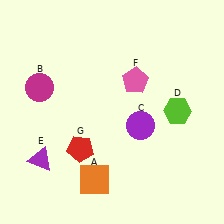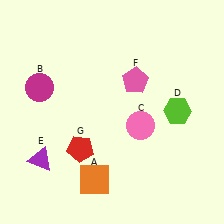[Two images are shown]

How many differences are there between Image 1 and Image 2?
There is 1 difference between the two images.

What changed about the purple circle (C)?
In Image 1, C is purple. In Image 2, it changed to pink.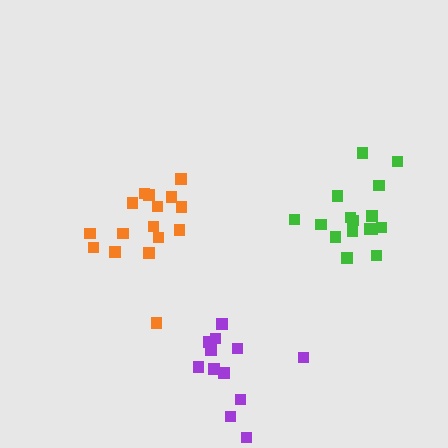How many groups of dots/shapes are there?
There are 3 groups.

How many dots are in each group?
Group 1: 16 dots, Group 2: 17 dots, Group 3: 13 dots (46 total).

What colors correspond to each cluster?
The clusters are colored: green, orange, purple.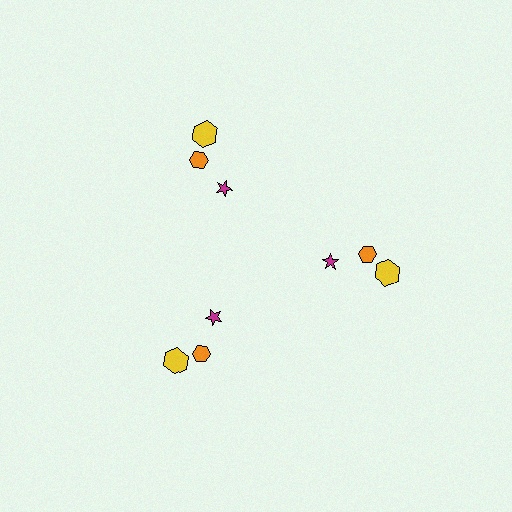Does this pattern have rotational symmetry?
Yes, this pattern has 3-fold rotational symmetry. It looks the same after rotating 120 degrees around the center.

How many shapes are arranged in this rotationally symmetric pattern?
There are 9 shapes, arranged in 3 groups of 3.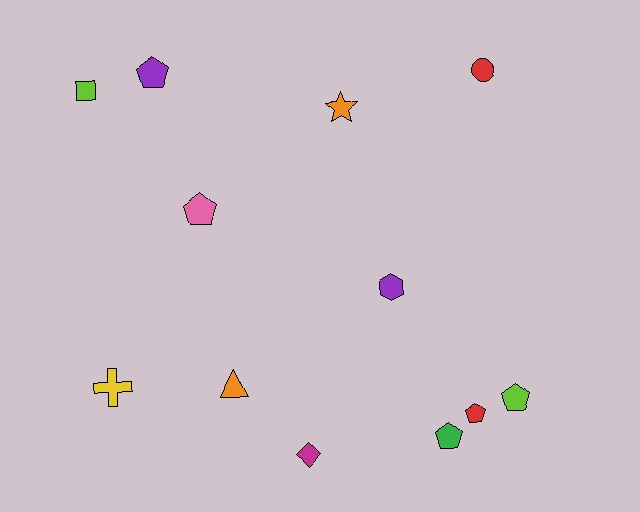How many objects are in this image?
There are 12 objects.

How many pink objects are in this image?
There is 1 pink object.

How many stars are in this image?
There is 1 star.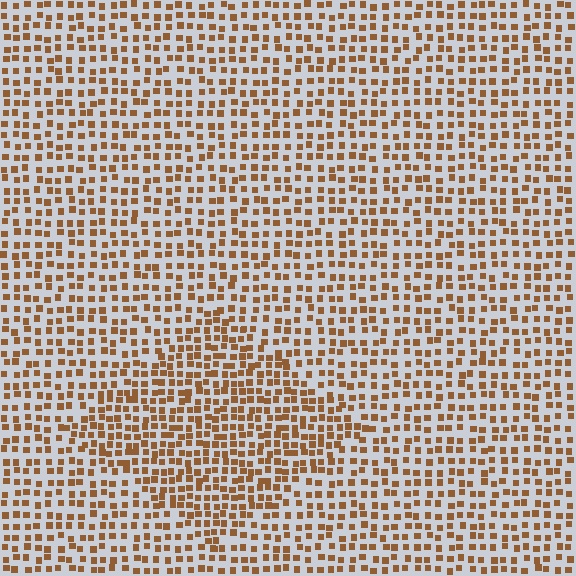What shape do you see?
I see a diamond.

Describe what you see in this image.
The image contains small brown elements arranged at two different densities. A diamond-shaped region is visible where the elements are more densely packed than the surrounding area.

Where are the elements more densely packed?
The elements are more densely packed inside the diamond boundary.